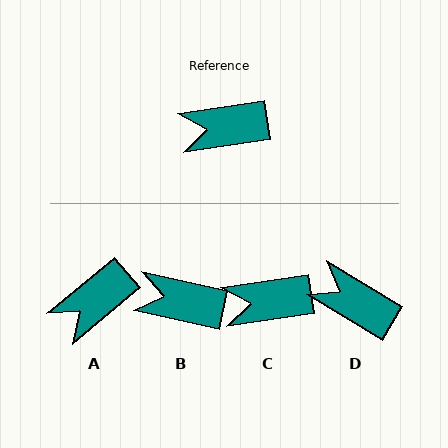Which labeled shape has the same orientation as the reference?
C.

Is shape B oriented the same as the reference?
No, it is off by about 21 degrees.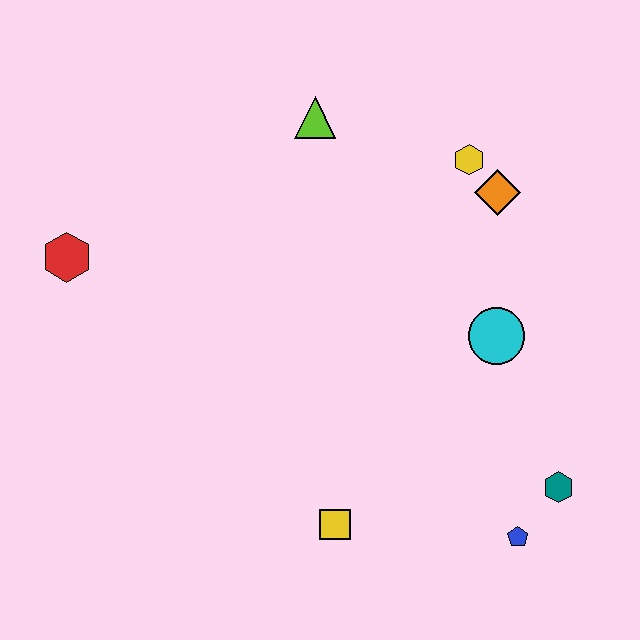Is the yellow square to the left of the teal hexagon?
Yes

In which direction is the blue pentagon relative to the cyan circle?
The blue pentagon is below the cyan circle.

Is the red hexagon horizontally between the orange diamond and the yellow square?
No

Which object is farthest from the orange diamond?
The red hexagon is farthest from the orange diamond.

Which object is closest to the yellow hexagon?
The orange diamond is closest to the yellow hexagon.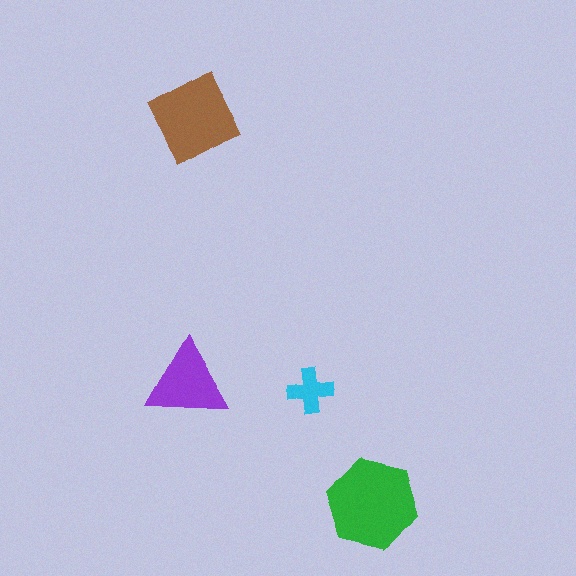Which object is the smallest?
The cyan cross.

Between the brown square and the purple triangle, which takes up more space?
The brown square.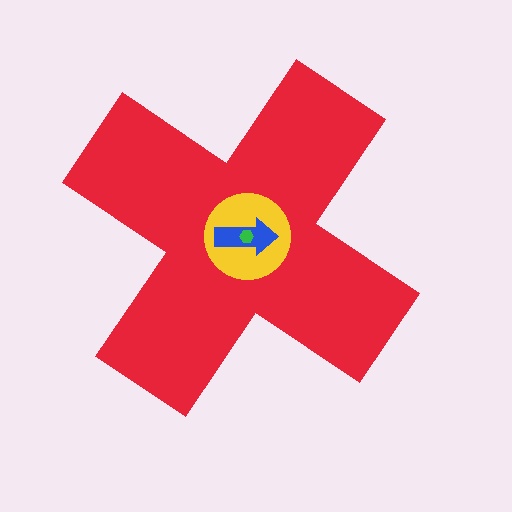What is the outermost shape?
The red cross.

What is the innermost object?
The green hexagon.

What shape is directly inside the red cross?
The yellow circle.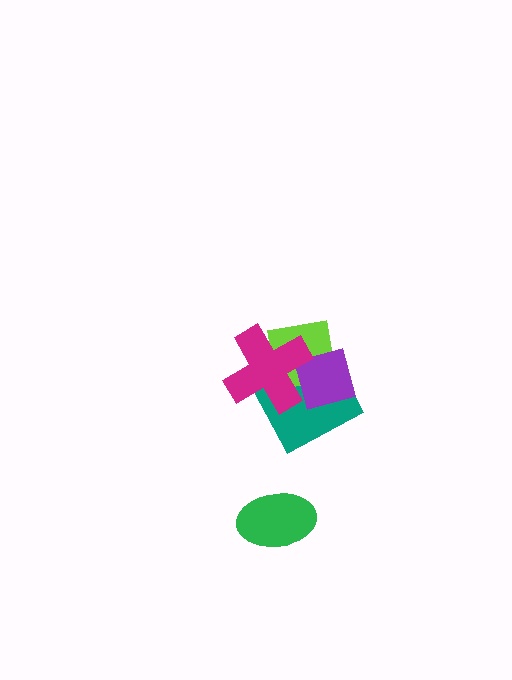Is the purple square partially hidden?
Yes, it is partially covered by another shape.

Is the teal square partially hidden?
Yes, it is partially covered by another shape.